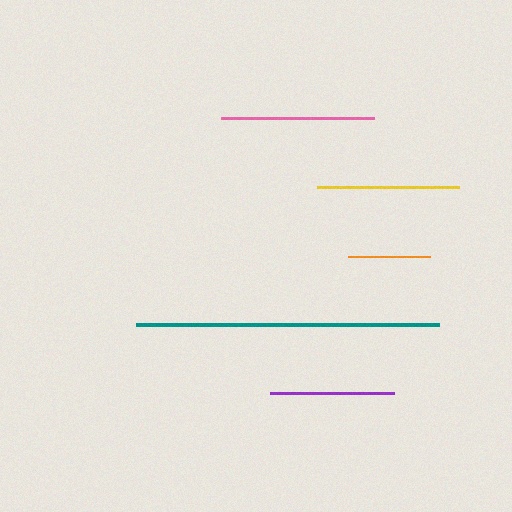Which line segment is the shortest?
The orange line is the shortest at approximately 82 pixels.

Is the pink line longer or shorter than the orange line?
The pink line is longer than the orange line.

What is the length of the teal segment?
The teal segment is approximately 302 pixels long.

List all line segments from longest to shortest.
From longest to shortest: teal, pink, yellow, purple, orange.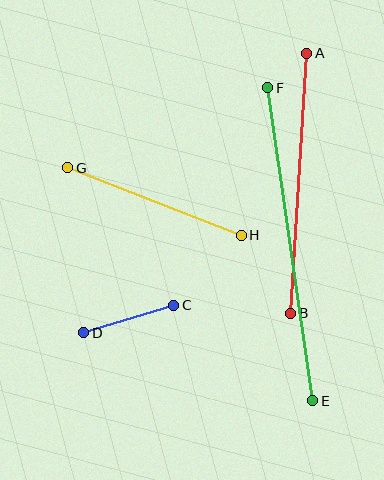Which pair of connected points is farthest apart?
Points E and F are farthest apart.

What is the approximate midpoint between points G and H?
The midpoint is at approximately (154, 202) pixels.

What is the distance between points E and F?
The distance is approximately 316 pixels.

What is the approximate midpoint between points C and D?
The midpoint is at approximately (129, 319) pixels.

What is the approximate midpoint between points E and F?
The midpoint is at approximately (290, 244) pixels.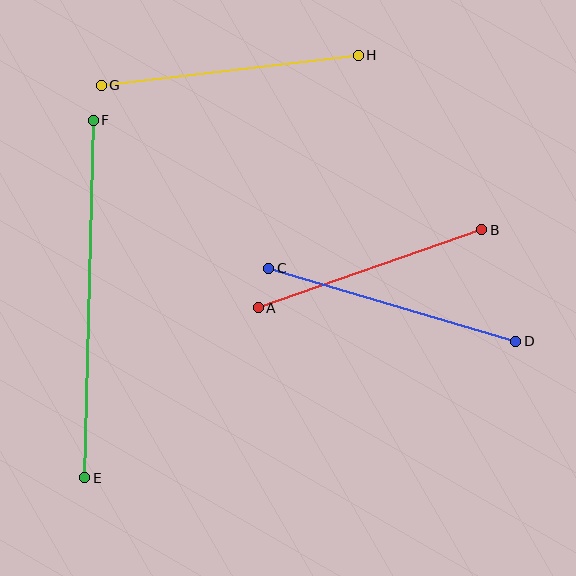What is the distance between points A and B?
The distance is approximately 237 pixels.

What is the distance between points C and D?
The distance is approximately 257 pixels.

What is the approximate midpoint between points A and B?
The midpoint is at approximately (370, 269) pixels.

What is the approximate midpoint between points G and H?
The midpoint is at approximately (230, 70) pixels.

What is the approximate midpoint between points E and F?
The midpoint is at approximately (89, 299) pixels.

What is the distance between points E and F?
The distance is approximately 358 pixels.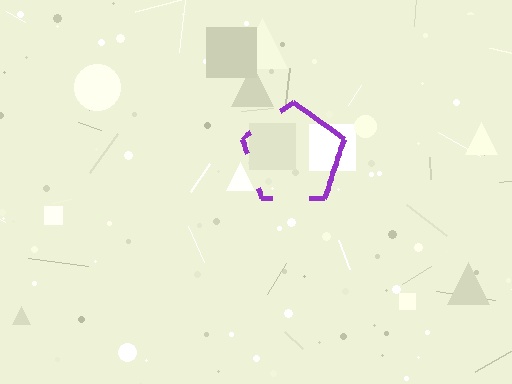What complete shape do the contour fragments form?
The contour fragments form a pentagon.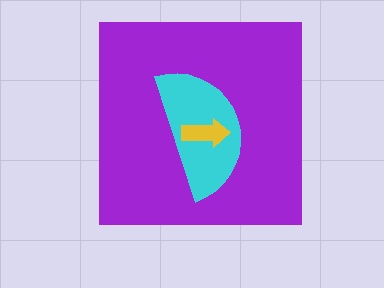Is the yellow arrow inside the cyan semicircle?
Yes.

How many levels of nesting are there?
3.